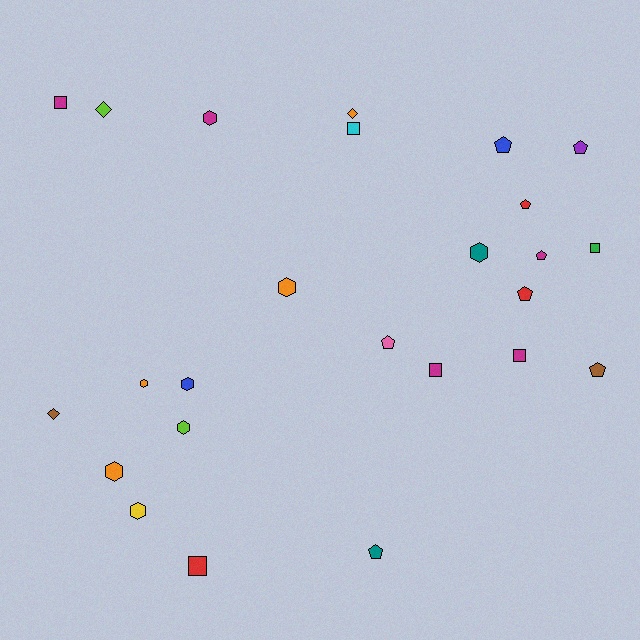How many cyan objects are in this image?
There is 1 cyan object.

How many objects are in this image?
There are 25 objects.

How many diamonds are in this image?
There are 3 diamonds.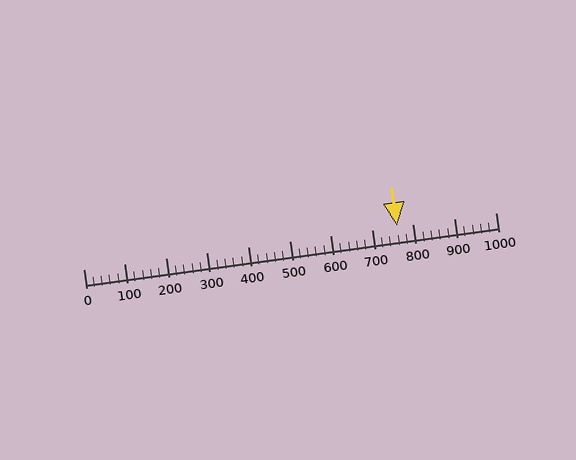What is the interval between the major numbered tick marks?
The major tick marks are spaced 100 units apart.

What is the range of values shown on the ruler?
The ruler shows values from 0 to 1000.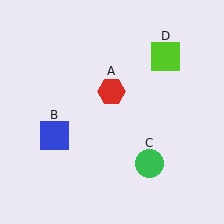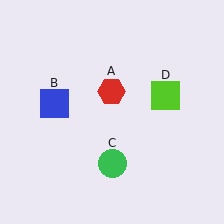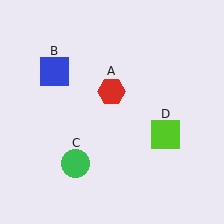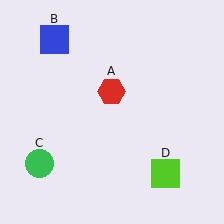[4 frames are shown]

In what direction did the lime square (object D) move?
The lime square (object D) moved down.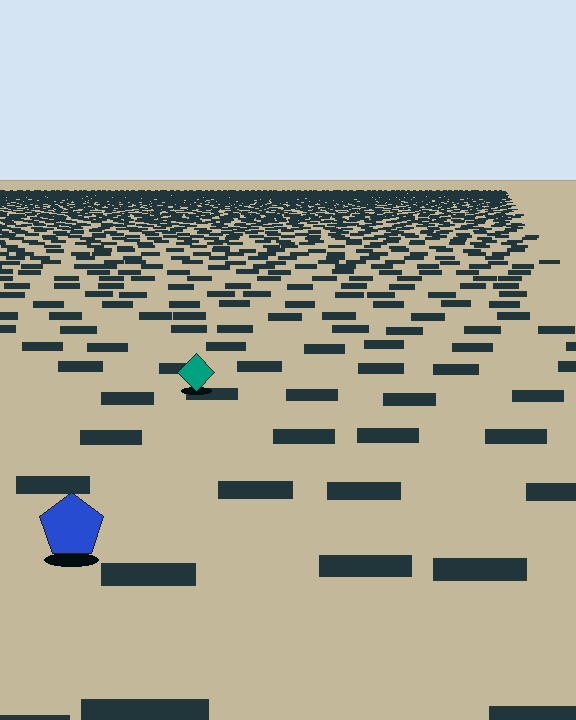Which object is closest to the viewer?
The blue pentagon is closest. The texture marks near it are larger and more spread out.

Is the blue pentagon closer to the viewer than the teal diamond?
Yes. The blue pentagon is closer — you can tell from the texture gradient: the ground texture is coarser near it.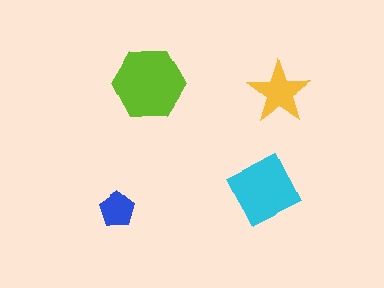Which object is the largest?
The lime hexagon.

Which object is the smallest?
The blue pentagon.